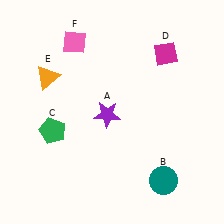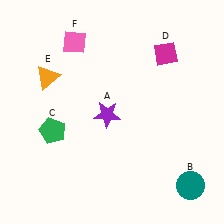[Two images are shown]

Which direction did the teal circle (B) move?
The teal circle (B) moved right.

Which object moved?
The teal circle (B) moved right.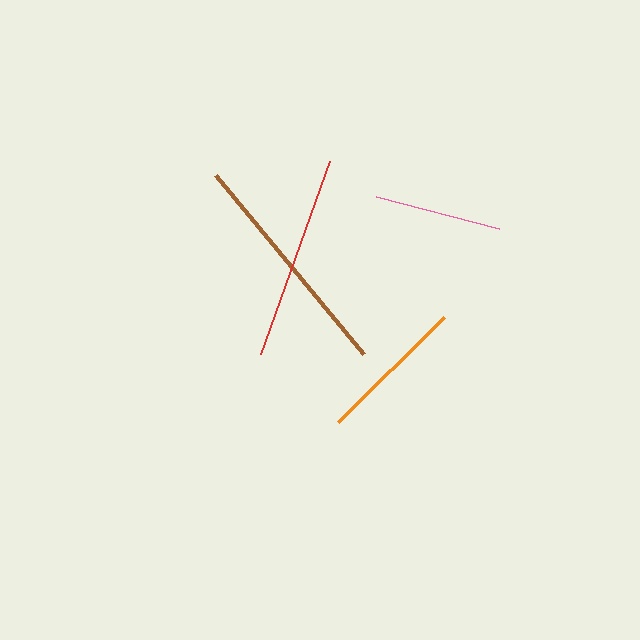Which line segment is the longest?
The brown line is the longest at approximately 232 pixels.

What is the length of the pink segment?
The pink segment is approximately 127 pixels long.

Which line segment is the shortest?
The pink line is the shortest at approximately 127 pixels.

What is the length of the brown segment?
The brown segment is approximately 232 pixels long.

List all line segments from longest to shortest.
From longest to shortest: brown, red, orange, pink.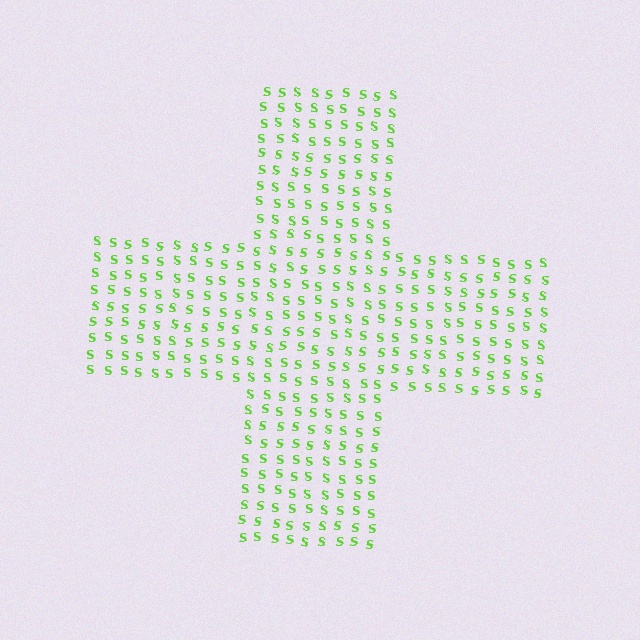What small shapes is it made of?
It is made of small letter S's.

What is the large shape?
The large shape is a cross.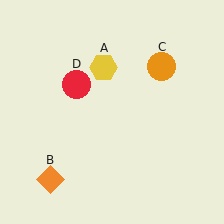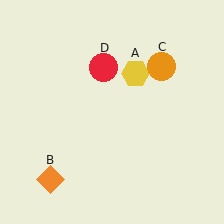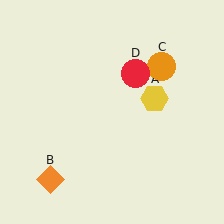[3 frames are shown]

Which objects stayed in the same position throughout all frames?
Orange diamond (object B) and orange circle (object C) remained stationary.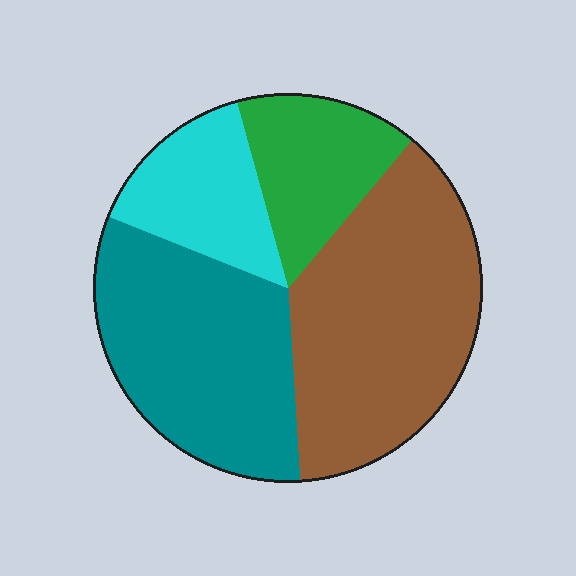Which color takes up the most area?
Brown, at roughly 40%.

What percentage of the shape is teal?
Teal covers roughly 30% of the shape.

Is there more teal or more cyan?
Teal.